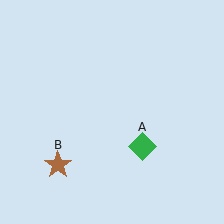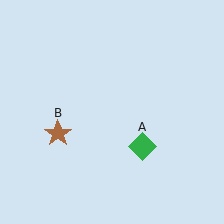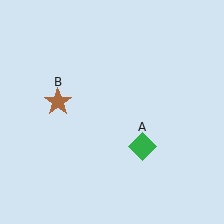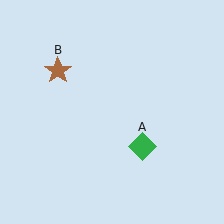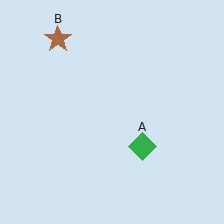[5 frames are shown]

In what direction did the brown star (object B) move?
The brown star (object B) moved up.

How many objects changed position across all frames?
1 object changed position: brown star (object B).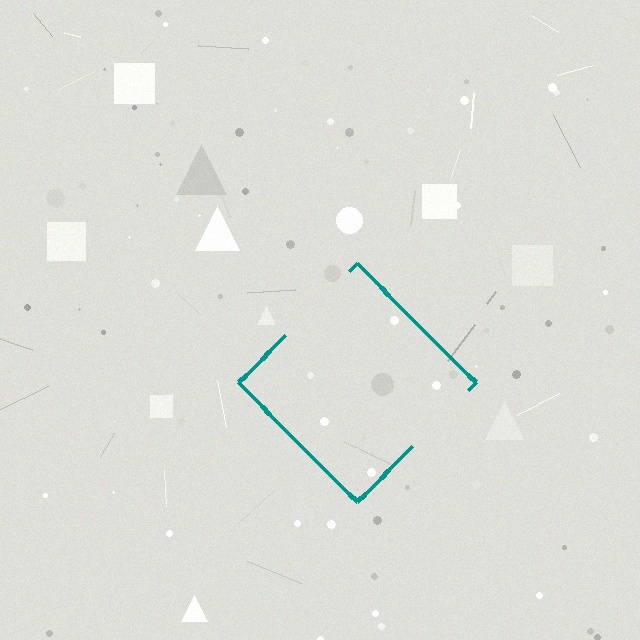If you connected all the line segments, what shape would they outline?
They would outline a diamond.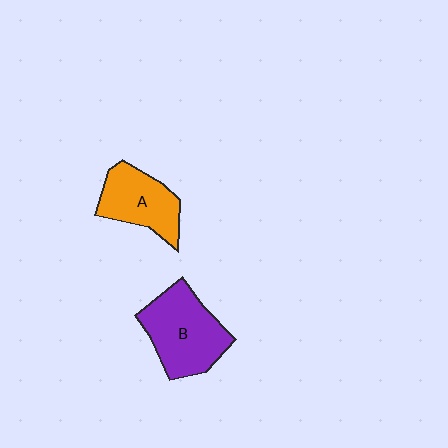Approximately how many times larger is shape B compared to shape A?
Approximately 1.3 times.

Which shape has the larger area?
Shape B (purple).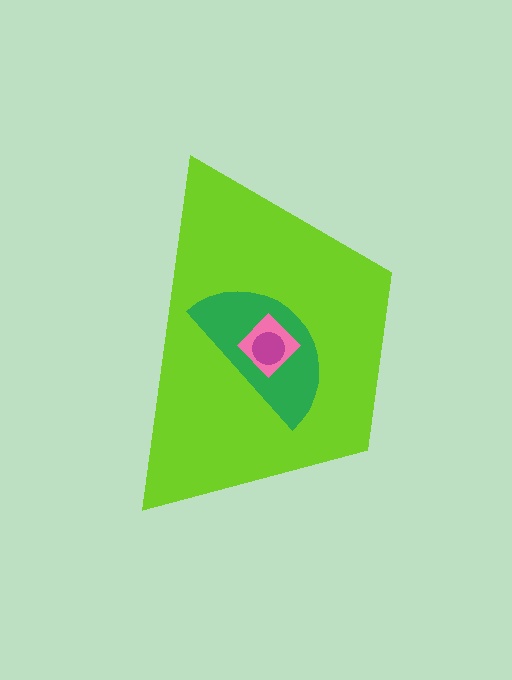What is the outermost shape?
The lime trapezoid.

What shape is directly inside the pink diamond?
The magenta circle.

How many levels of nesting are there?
4.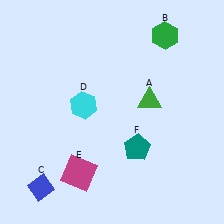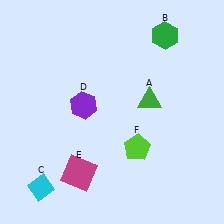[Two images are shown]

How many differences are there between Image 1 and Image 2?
There are 3 differences between the two images.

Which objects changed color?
C changed from blue to cyan. D changed from cyan to purple. F changed from teal to lime.